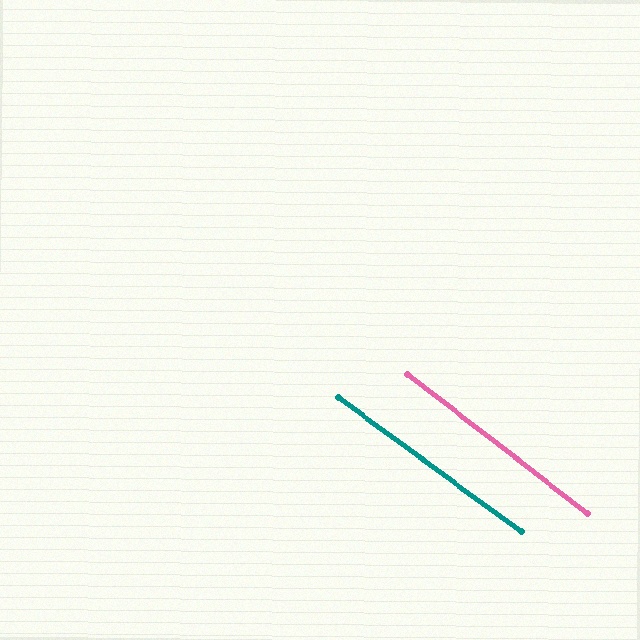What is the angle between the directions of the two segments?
Approximately 2 degrees.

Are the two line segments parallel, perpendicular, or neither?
Parallel — their directions differ by only 1.6°.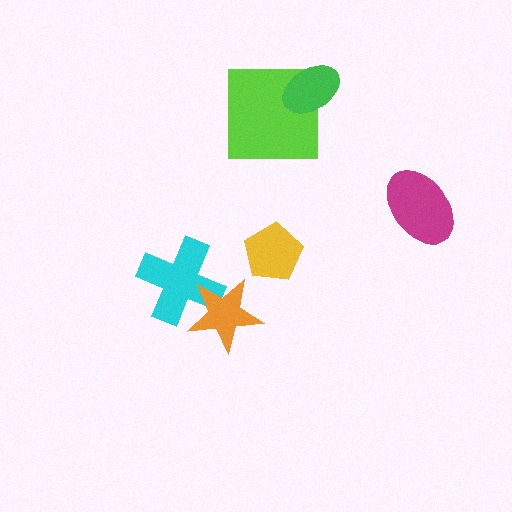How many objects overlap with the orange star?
1 object overlaps with the orange star.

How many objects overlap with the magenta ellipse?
0 objects overlap with the magenta ellipse.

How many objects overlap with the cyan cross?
1 object overlaps with the cyan cross.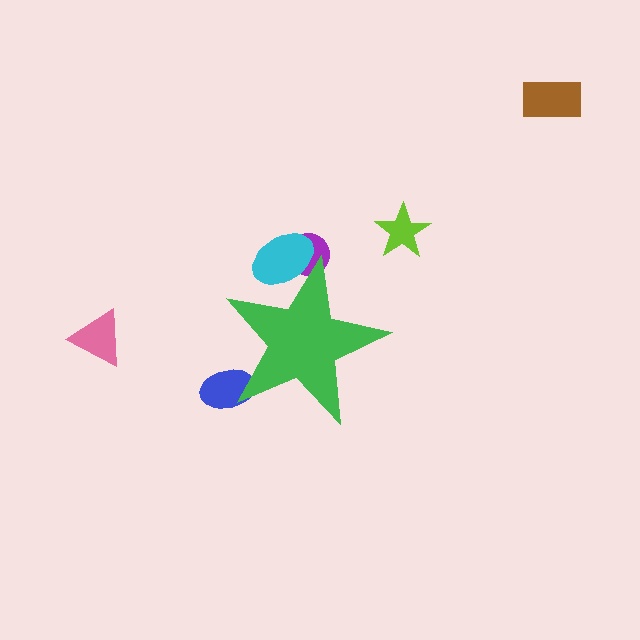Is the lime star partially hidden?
No, the lime star is fully visible.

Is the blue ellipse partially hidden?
Yes, the blue ellipse is partially hidden behind the green star.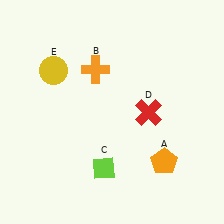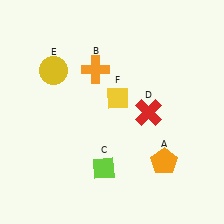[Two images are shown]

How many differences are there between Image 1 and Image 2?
There is 1 difference between the two images.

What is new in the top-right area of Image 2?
A yellow diamond (F) was added in the top-right area of Image 2.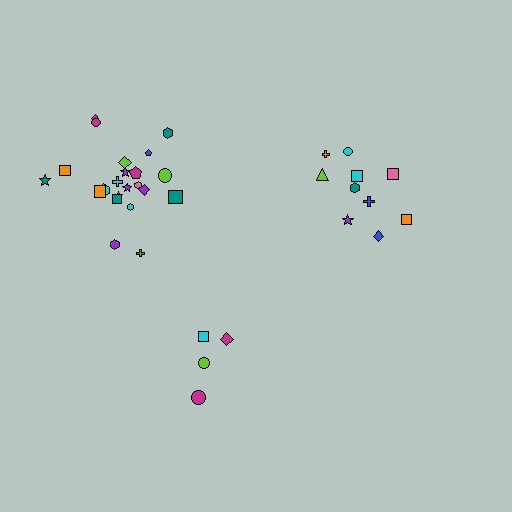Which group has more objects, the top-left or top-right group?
The top-left group.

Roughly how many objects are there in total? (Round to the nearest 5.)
Roughly 35 objects in total.